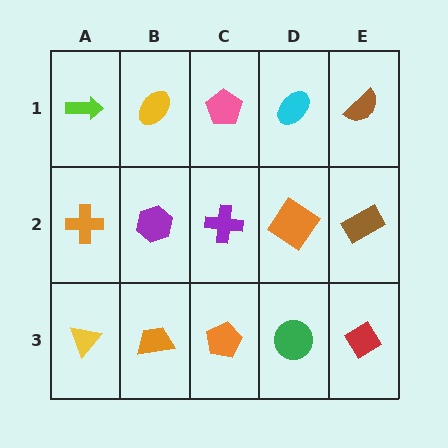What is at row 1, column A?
A lime arrow.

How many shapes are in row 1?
5 shapes.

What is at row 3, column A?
A yellow triangle.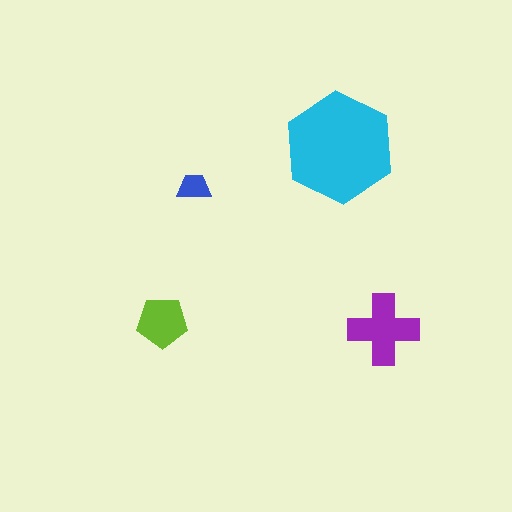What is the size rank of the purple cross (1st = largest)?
2nd.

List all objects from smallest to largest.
The blue trapezoid, the lime pentagon, the purple cross, the cyan hexagon.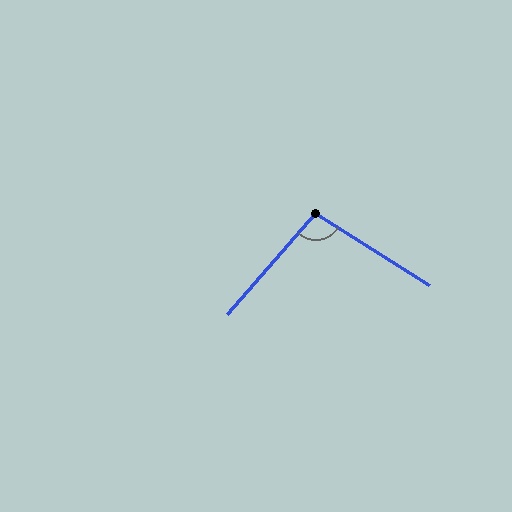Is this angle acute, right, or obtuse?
It is obtuse.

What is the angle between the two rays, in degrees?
Approximately 99 degrees.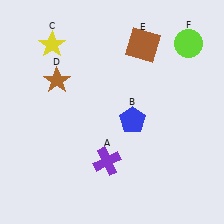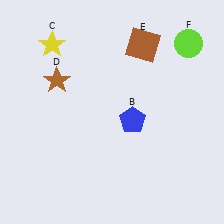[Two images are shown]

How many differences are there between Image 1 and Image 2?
There is 1 difference between the two images.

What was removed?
The purple cross (A) was removed in Image 2.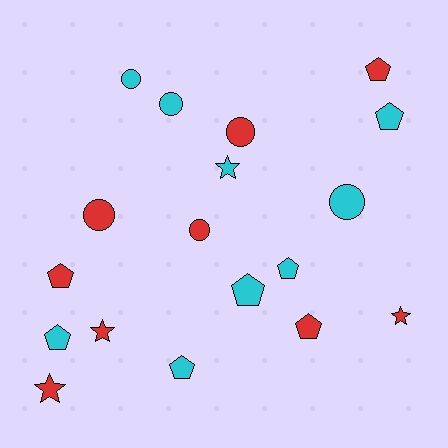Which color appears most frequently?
Red, with 9 objects.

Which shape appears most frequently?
Pentagon, with 8 objects.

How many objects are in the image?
There are 18 objects.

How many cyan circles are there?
There are 3 cyan circles.